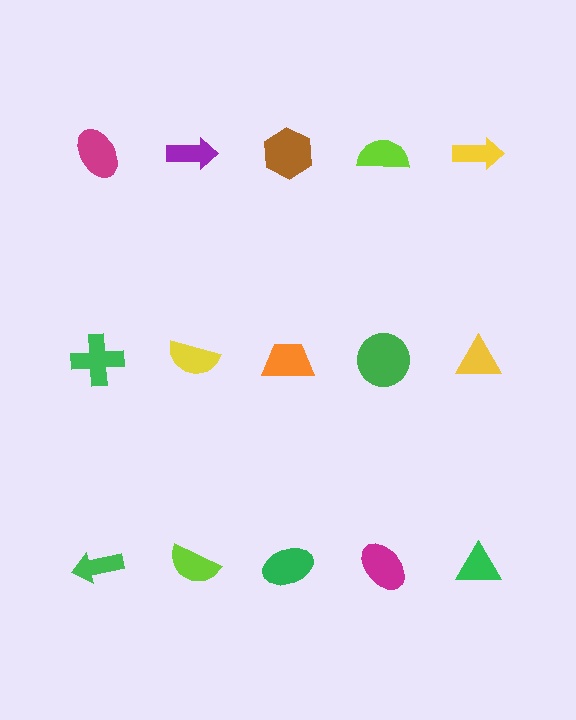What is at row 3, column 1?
A green arrow.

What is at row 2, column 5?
A yellow triangle.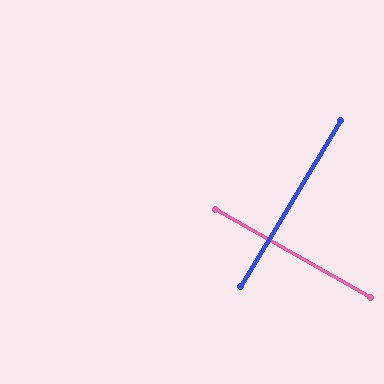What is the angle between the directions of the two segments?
Approximately 88 degrees.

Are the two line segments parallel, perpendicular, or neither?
Perpendicular — they meet at approximately 88°.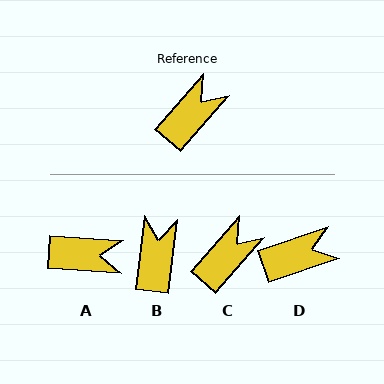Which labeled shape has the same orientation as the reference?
C.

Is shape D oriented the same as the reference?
No, it is off by about 31 degrees.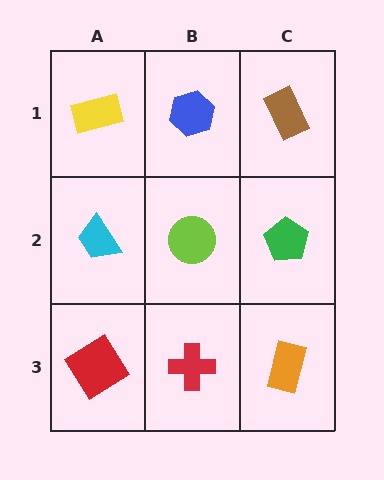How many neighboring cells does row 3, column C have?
2.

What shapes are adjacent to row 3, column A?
A cyan trapezoid (row 2, column A), a red cross (row 3, column B).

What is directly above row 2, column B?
A blue hexagon.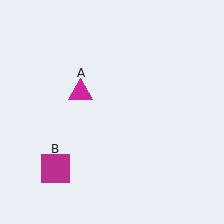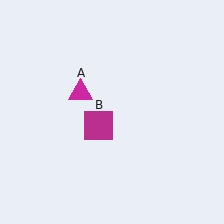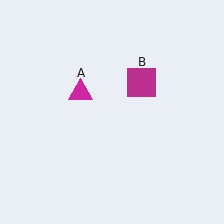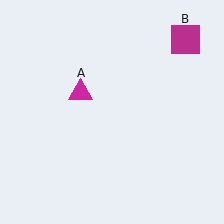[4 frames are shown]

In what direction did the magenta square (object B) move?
The magenta square (object B) moved up and to the right.